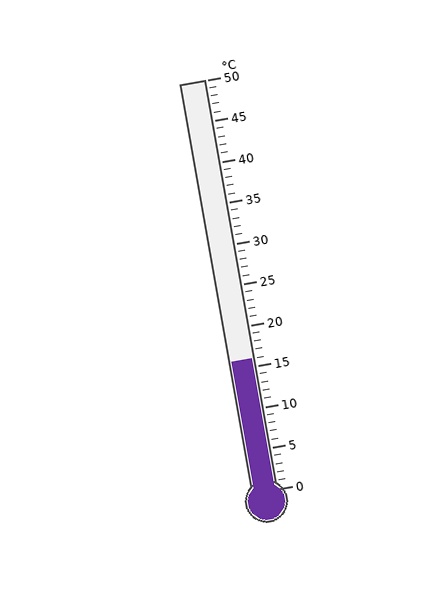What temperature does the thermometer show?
The thermometer shows approximately 16°C.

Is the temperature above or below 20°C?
The temperature is below 20°C.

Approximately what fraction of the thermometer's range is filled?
The thermometer is filled to approximately 30% of its range.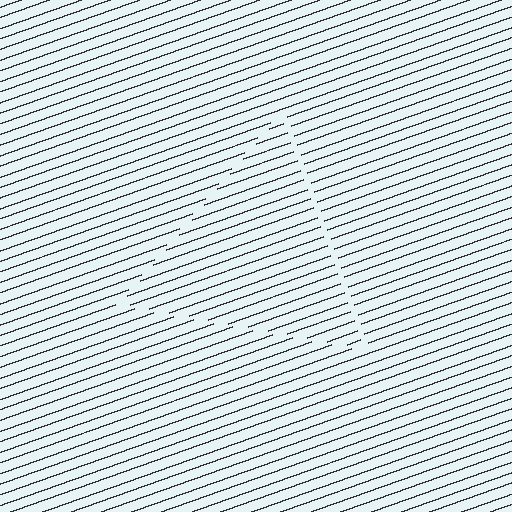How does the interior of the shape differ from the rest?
The interior of the shape contains the same grating, shifted by half a period — the contour is defined by the phase discontinuity where line-ends from the inner and outer gratings abut.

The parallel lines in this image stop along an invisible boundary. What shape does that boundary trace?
An illusory triangle. The interior of the shape contains the same grating, shifted by half a period — the contour is defined by the phase discontinuity where line-ends from the inner and outer gratings abut.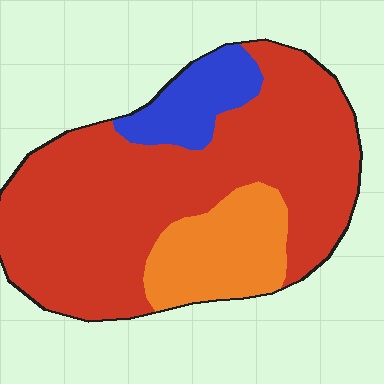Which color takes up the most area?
Red, at roughly 70%.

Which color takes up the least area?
Blue, at roughly 10%.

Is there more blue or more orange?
Orange.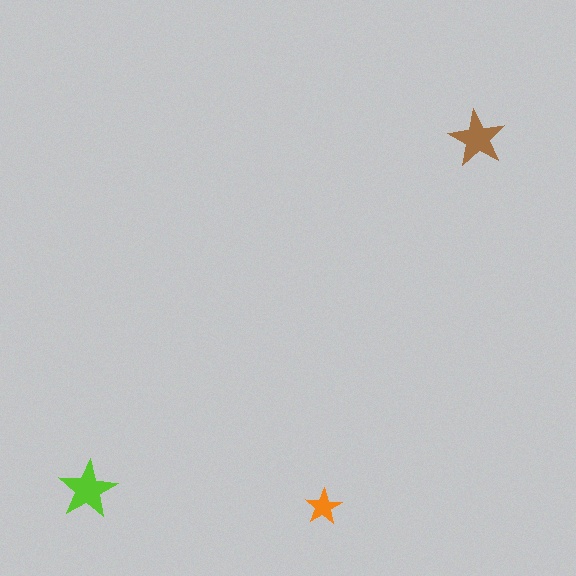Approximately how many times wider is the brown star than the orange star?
About 1.5 times wider.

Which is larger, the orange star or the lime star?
The lime one.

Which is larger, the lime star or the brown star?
The lime one.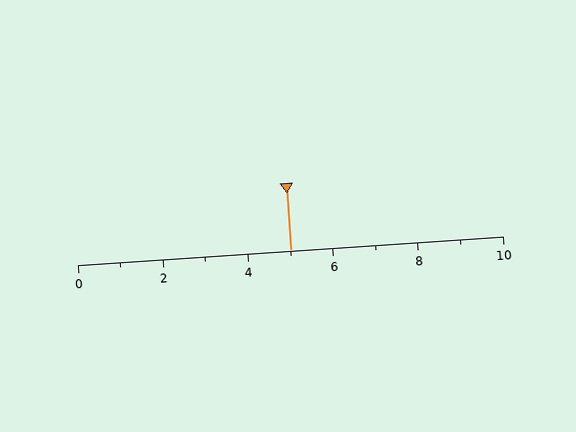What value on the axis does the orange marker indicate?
The marker indicates approximately 5.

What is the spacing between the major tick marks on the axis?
The major ticks are spaced 2 apart.